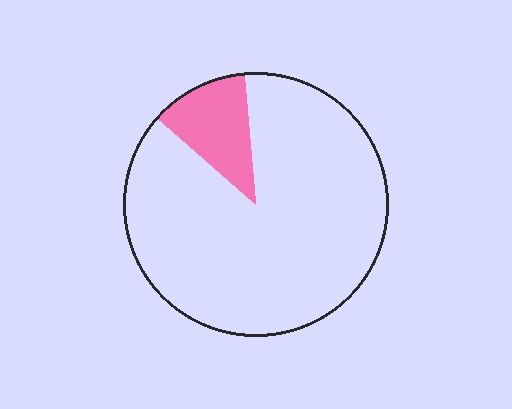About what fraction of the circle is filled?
About one eighth (1/8).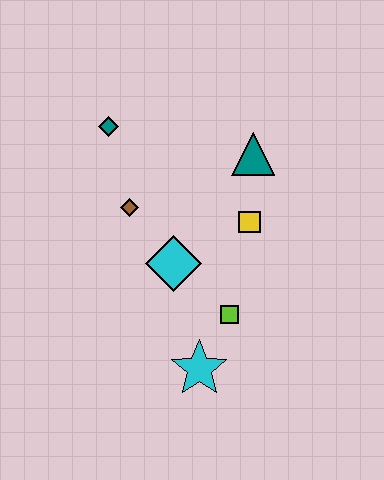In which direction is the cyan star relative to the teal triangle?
The cyan star is below the teal triangle.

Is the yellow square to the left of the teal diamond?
No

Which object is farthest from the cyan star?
The teal diamond is farthest from the cyan star.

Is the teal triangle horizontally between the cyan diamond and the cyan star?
No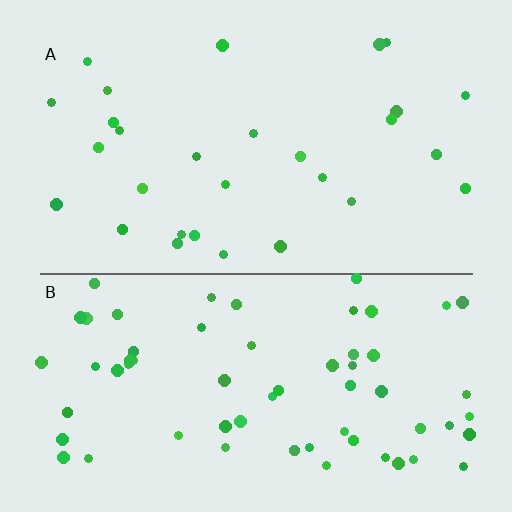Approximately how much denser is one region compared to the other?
Approximately 2.1× — region B over region A.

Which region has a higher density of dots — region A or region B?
B (the bottom).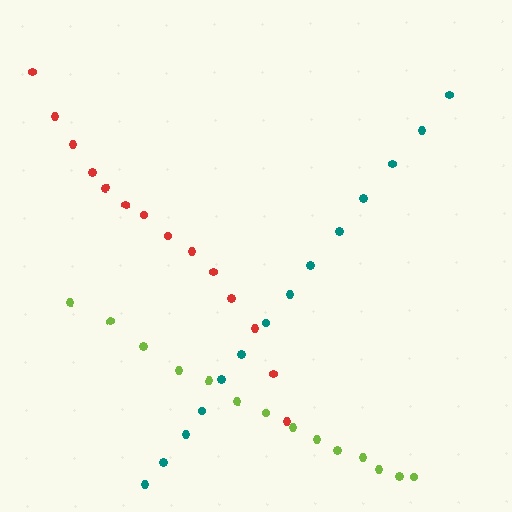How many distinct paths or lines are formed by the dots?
There are 3 distinct paths.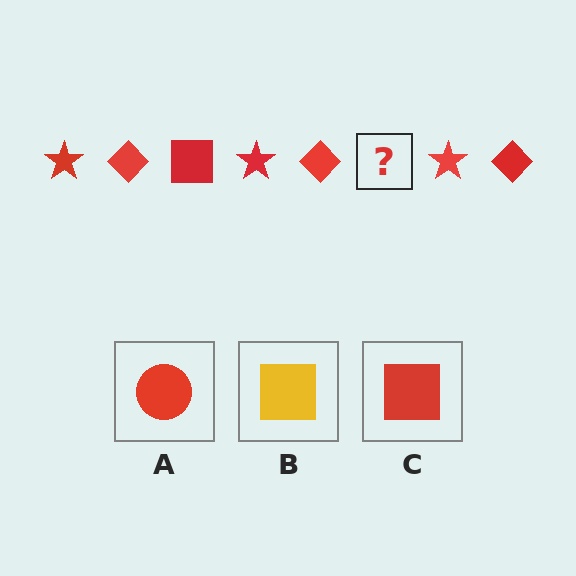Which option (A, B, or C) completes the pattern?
C.